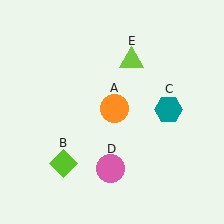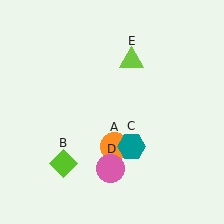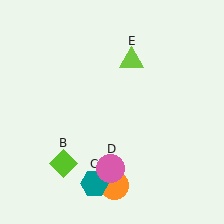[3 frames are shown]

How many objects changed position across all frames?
2 objects changed position: orange circle (object A), teal hexagon (object C).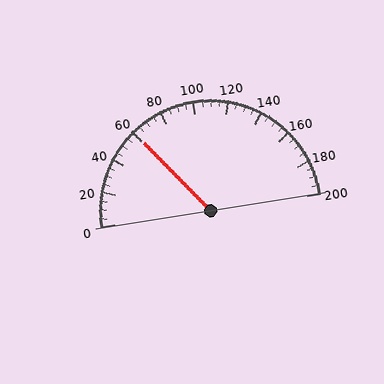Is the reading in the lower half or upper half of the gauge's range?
The reading is in the lower half of the range (0 to 200).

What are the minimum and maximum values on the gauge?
The gauge ranges from 0 to 200.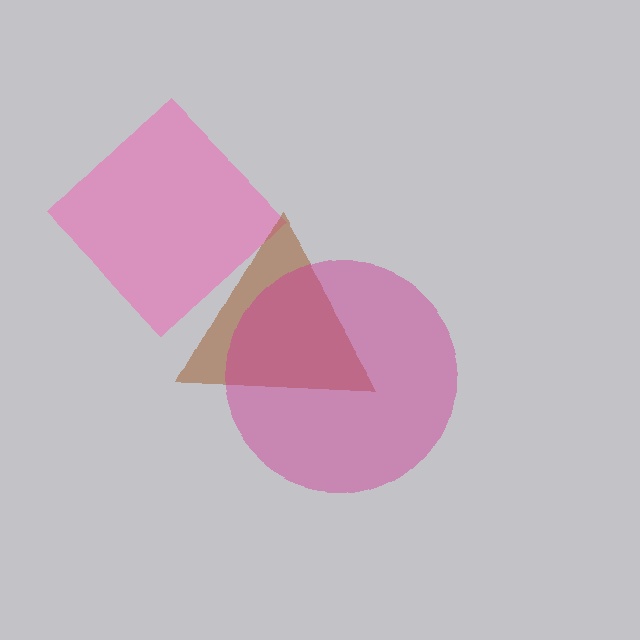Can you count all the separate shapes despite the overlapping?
Yes, there are 3 separate shapes.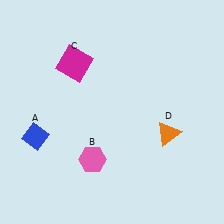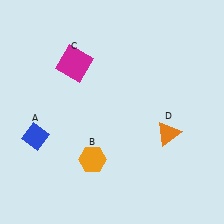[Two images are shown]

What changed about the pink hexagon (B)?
In Image 1, B is pink. In Image 2, it changed to orange.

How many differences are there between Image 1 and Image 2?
There is 1 difference between the two images.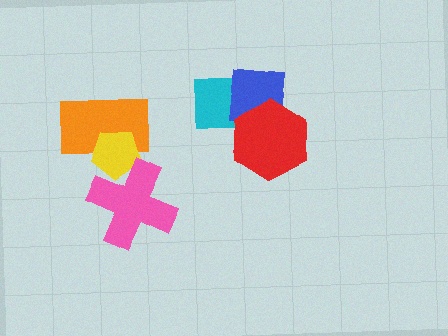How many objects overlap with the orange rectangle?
1 object overlaps with the orange rectangle.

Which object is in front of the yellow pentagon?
The pink cross is in front of the yellow pentagon.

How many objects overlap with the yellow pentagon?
2 objects overlap with the yellow pentagon.